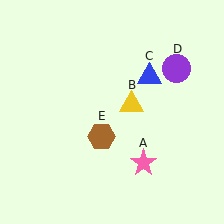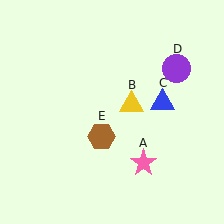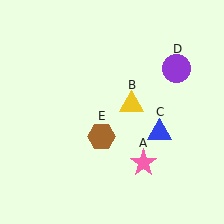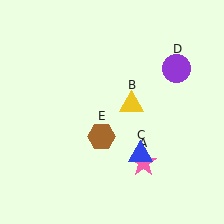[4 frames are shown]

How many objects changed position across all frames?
1 object changed position: blue triangle (object C).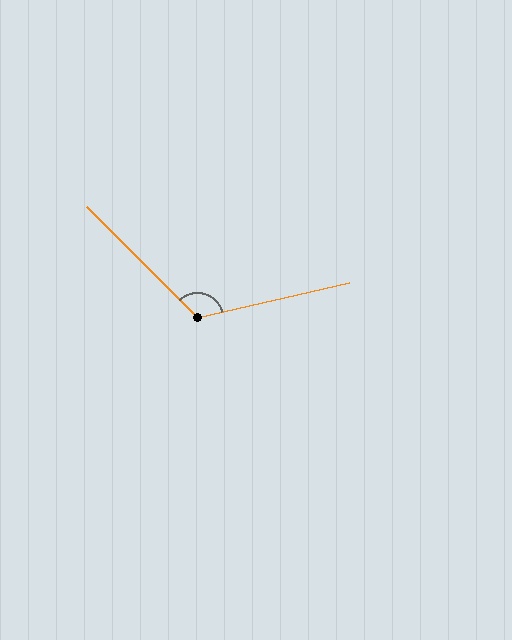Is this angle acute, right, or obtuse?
It is obtuse.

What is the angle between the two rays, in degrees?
Approximately 122 degrees.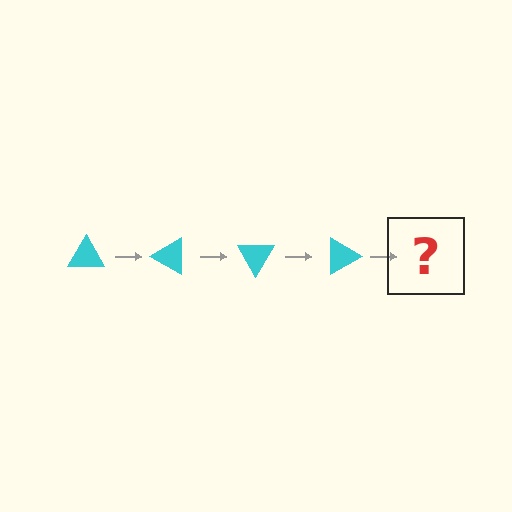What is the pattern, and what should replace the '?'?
The pattern is that the triangle rotates 30 degrees each step. The '?' should be a cyan triangle rotated 120 degrees.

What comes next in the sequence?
The next element should be a cyan triangle rotated 120 degrees.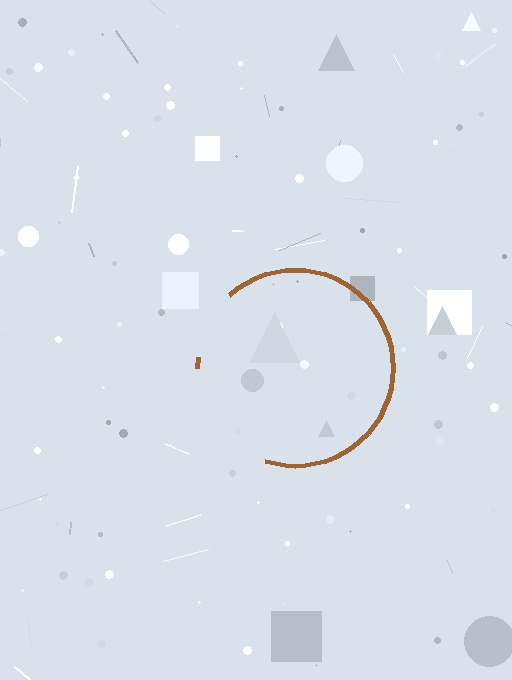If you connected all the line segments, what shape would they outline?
They would outline a circle.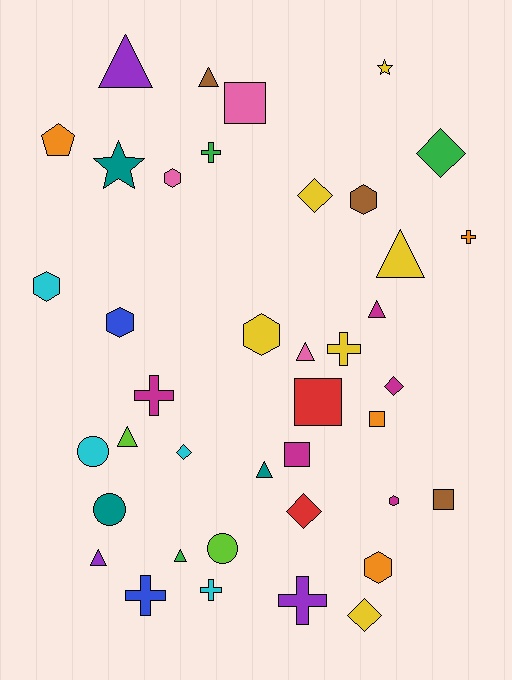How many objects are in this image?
There are 40 objects.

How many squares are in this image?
There are 5 squares.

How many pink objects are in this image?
There are 3 pink objects.